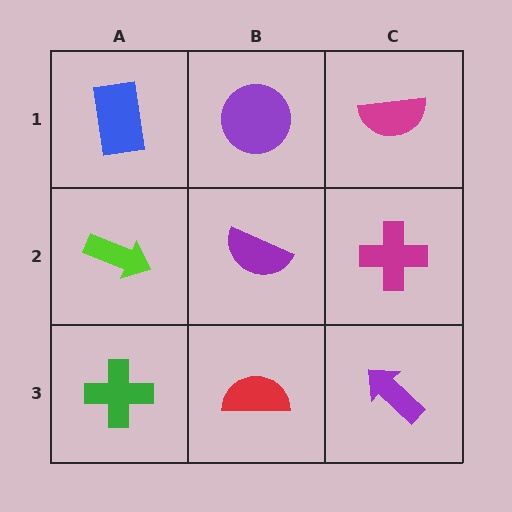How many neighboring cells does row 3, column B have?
3.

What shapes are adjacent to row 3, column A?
A lime arrow (row 2, column A), a red semicircle (row 3, column B).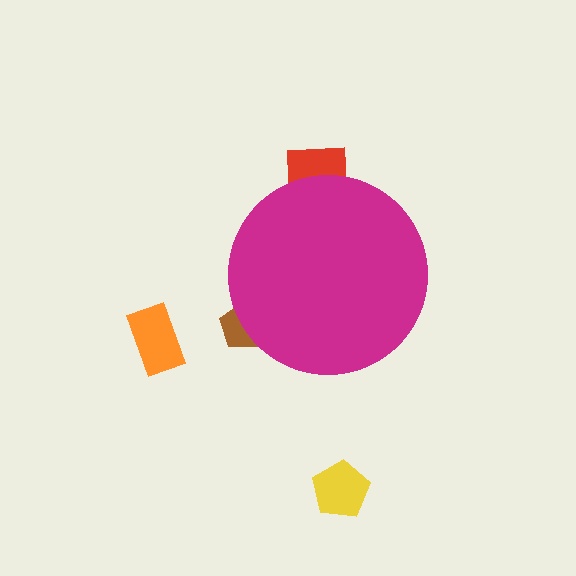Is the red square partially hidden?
Yes, the red square is partially hidden behind the magenta circle.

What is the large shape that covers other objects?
A magenta circle.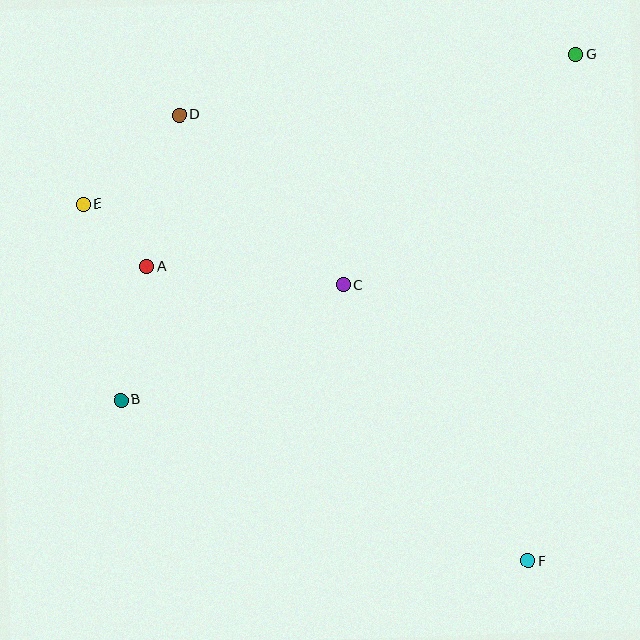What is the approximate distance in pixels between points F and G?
The distance between F and G is approximately 509 pixels.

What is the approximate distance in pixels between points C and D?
The distance between C and D is approximately 236 pixels.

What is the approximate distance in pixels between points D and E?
The distance between D and E is approximately 131 pixels.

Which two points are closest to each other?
Points A and E are closest to each other.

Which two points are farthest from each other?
Points B and G are farthest from each other.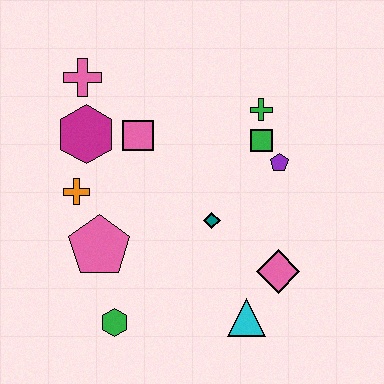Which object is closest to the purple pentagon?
The green square is closest to the purple pentagon.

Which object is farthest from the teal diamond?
The pink cross is farthest from the teal diamond.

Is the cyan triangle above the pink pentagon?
No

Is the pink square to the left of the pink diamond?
Yes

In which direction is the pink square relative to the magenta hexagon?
The pink square is to the right of the magenta hexagon.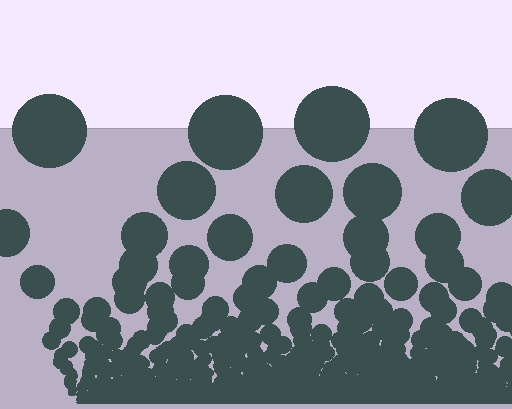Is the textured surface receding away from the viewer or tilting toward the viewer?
The surface appears to tilt toward the viewer. Texture elements get larger and sparser toward the top.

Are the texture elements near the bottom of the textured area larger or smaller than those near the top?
Smaller. The gradient is inverted — elements near the bottom are smaller and denser.